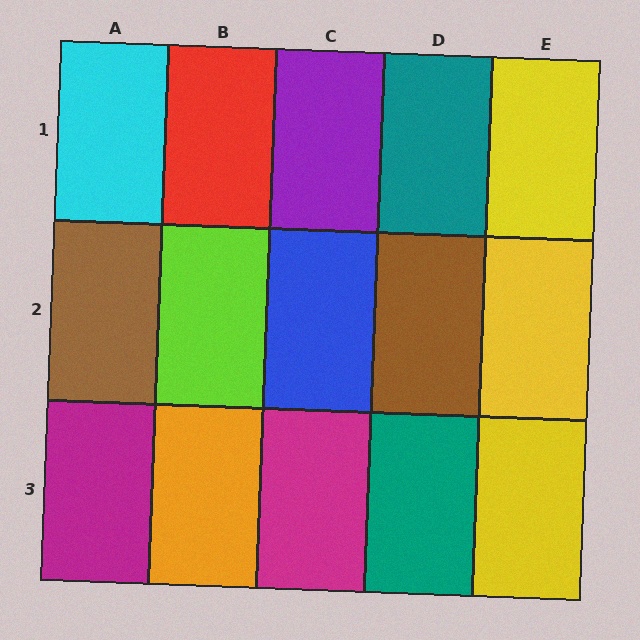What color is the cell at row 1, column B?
Red.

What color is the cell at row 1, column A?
Cyan.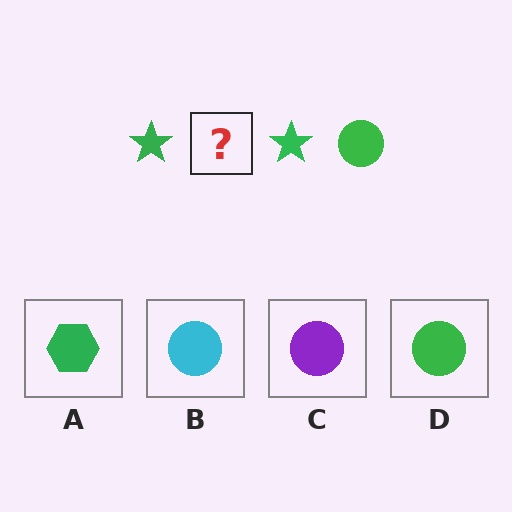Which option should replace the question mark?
Option D.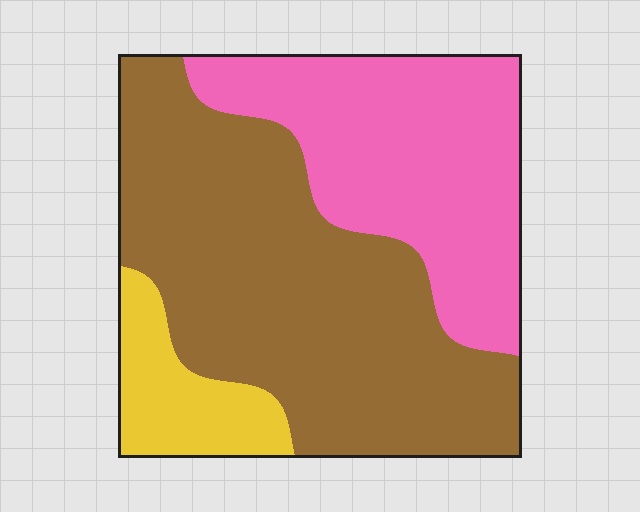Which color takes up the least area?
Yellow, at roughly 10%.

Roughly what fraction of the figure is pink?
Pink covers around 35% of the figure.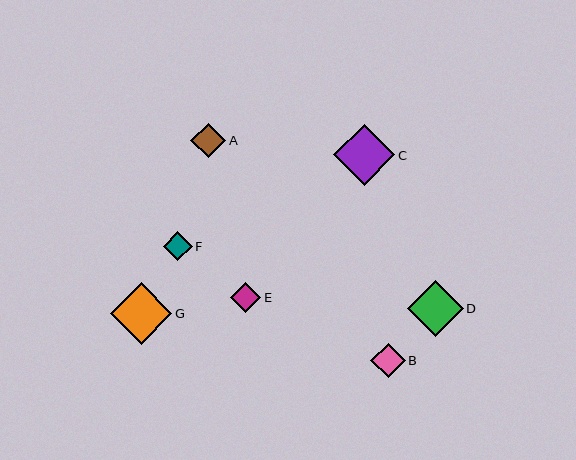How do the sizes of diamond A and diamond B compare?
Diamond A and diamond B are approximately the same size.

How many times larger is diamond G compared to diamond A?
Diamond G is approximately 1.8 times the size of diamond A.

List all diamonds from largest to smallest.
From largest to smallest: G, C, D, A, B, E, F.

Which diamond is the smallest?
Diamond F is the smallest with a size of approximately 29 pixels.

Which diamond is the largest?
Diamond G is the largest with a size of approximately 61 pixels.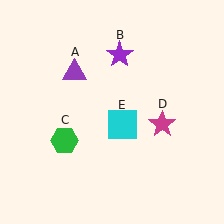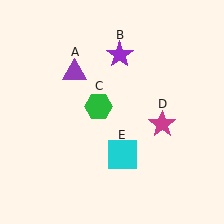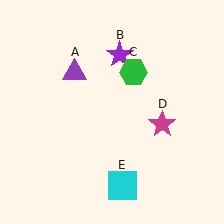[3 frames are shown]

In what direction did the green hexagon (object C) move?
The green hexagon (object C) moved up and to the right.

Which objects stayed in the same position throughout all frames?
Purple triangle (object A) and purple star (object B) and magenta star (object D) remained stationary.